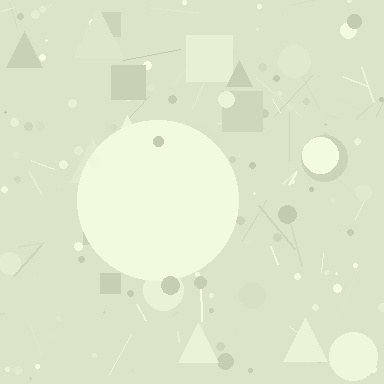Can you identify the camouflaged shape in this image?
The camouflaged shape is a circle.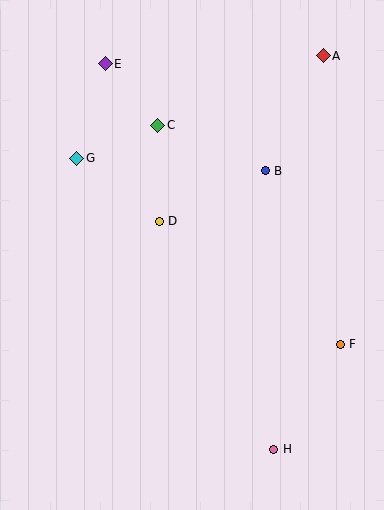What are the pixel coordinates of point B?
Point B is at (265, 171).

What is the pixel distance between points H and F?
The distance between H and F is 125 pixels.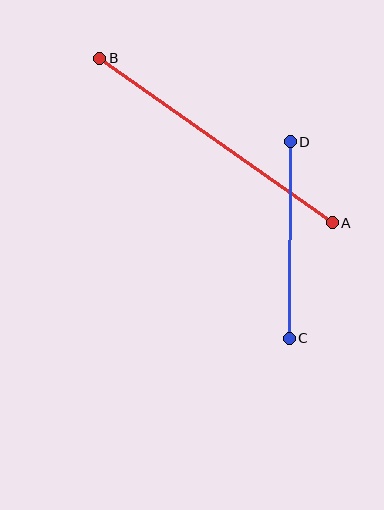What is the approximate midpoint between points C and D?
The midpoint is at approximately (290, 240) pixels.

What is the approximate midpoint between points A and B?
The midpoint is at approximately (216, 140) pixels.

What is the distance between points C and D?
The distance is approximately 196 pixels.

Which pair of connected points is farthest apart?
Points A and B are farthest apart.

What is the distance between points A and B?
The distance is approximately 285 pixels.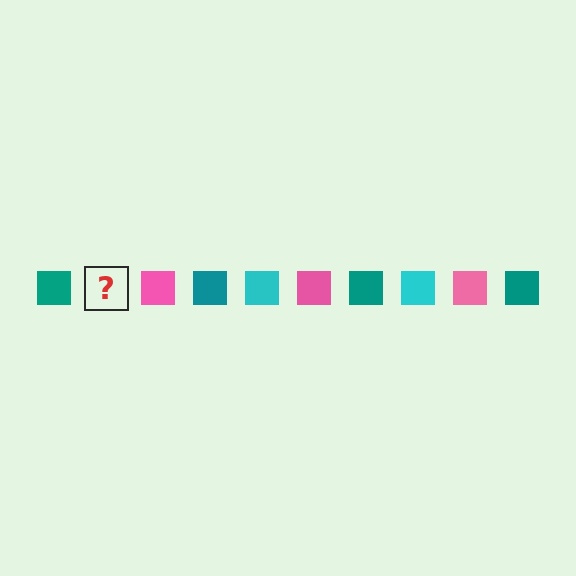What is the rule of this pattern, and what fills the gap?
The rule is that the pattern cycles through teal, cyan, pink squares. The gap should be filled with a cyan square.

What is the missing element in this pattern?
The missing element is a cyan square.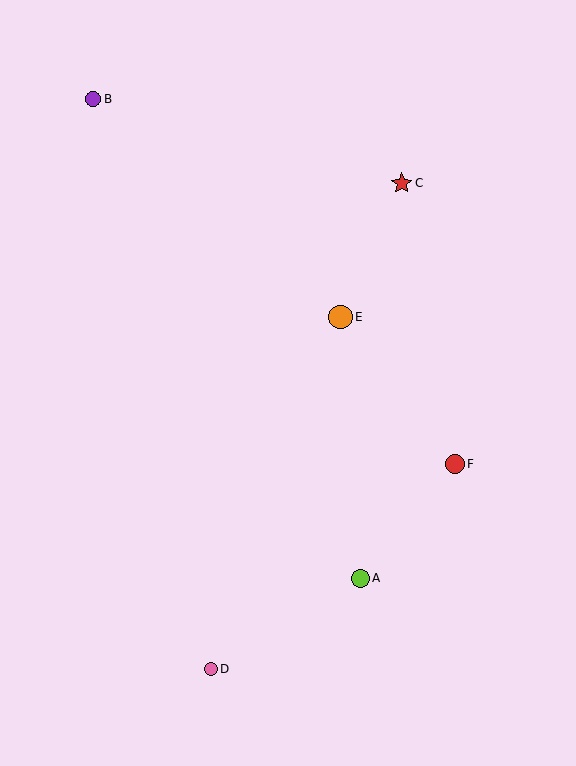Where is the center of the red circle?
The center of the red circle is at (455, 464).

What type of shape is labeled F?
Shape F is a red circle.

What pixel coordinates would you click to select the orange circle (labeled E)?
Click at (340, 317) to select the orange circle E.